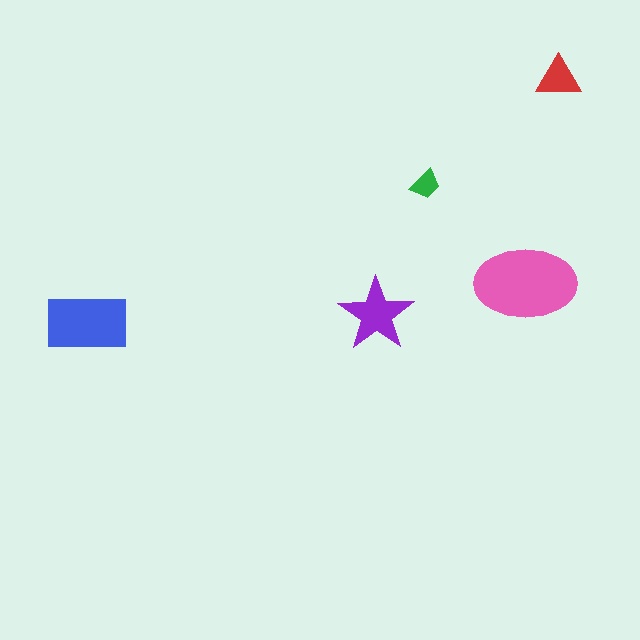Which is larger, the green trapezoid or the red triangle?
The red triangle.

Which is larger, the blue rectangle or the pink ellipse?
The pink ellipse.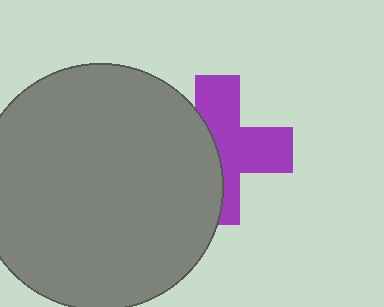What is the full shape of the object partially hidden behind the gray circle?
The partially hidden object is a purple cross.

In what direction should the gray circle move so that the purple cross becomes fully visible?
The gray circle should move left. That is the shortest direction to clear the overlap and leave the purple cross fully visible.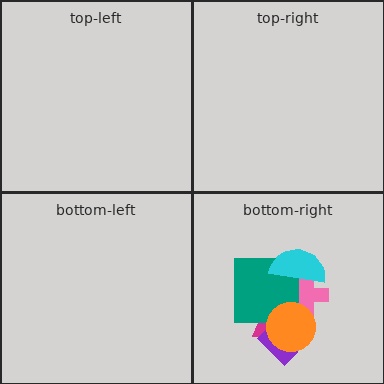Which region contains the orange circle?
The bottom-right region.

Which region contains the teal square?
The bottom-right region.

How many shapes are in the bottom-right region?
6.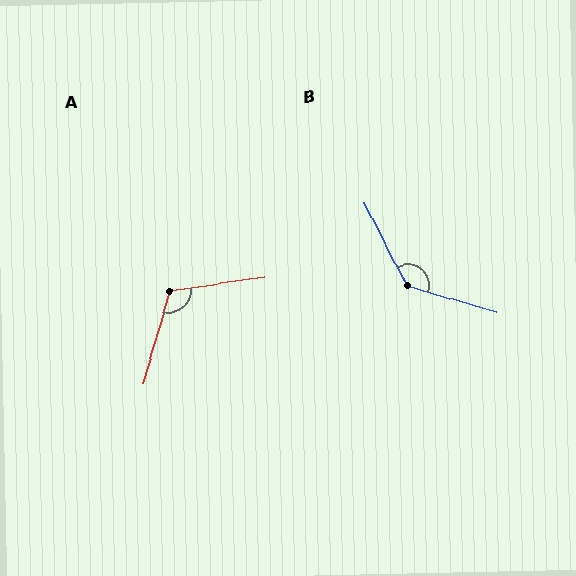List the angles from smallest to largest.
A (115°), B (133°).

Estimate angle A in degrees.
Approximately 115 degrees.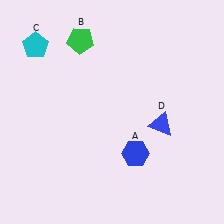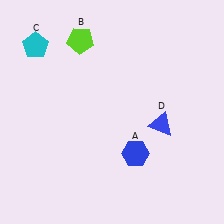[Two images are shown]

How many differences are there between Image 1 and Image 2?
There is 1 difference between the two images.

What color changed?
The pentagon (B) changed from green in Image 1 to lime in Image 2.